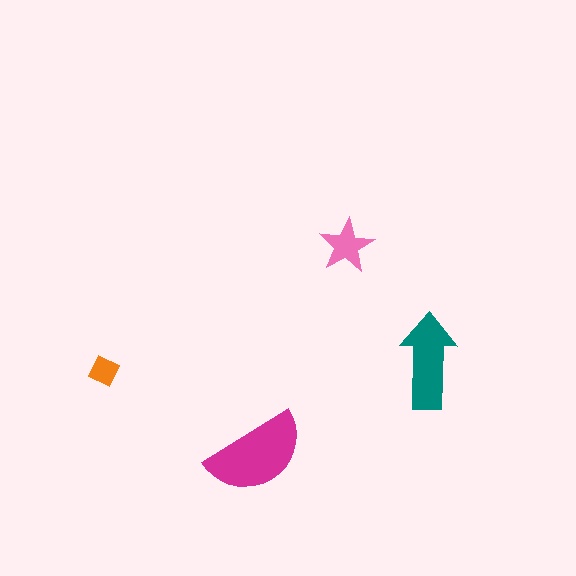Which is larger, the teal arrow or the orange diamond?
The teal arrow.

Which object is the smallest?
The orange diamond.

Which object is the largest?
The magenta semicircle.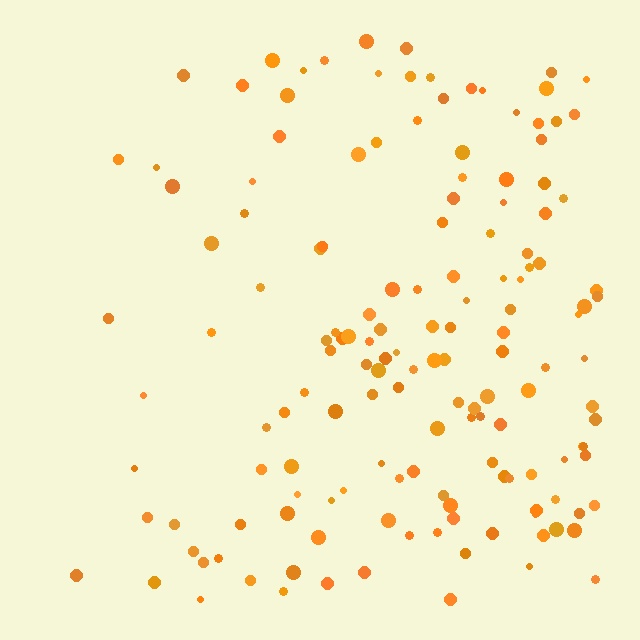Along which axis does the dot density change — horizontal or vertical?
Horizontal.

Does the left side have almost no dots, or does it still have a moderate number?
Still a moderate number, just noticeably fewer than the right.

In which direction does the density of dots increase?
From left to right, with the right side densest.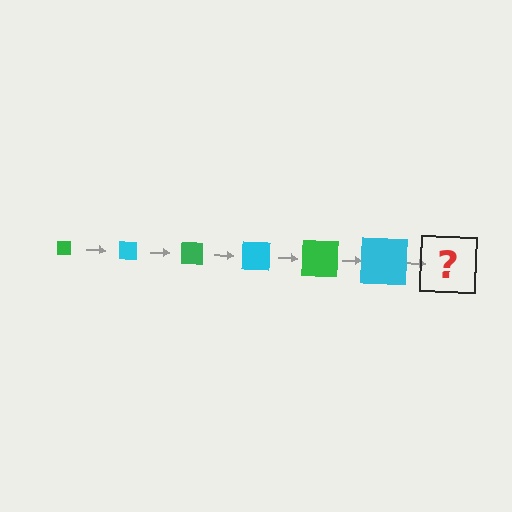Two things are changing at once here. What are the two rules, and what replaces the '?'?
The two rules are that the square grows larger each step and the color cycles through green and cyan. The '?' should be a green square, larger than the previous one.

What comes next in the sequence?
The next element should be a green square, larger than the previous one.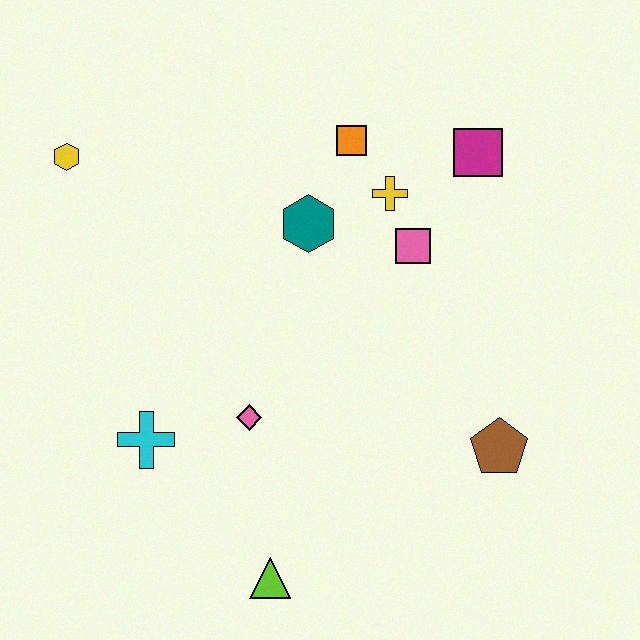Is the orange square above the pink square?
Yes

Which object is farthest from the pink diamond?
The magenta square is farthest from the pink diamond.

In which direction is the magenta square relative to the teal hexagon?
The magenta square is to the right of the teal hexagon.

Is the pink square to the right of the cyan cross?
Yes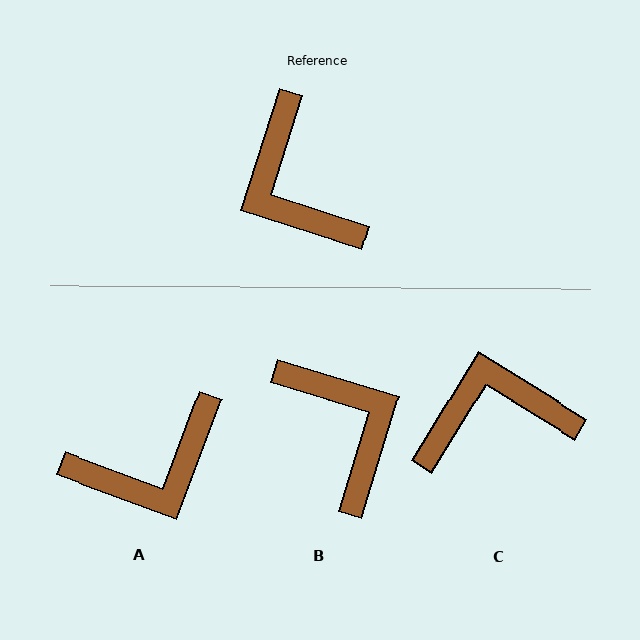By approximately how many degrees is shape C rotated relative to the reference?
Approximately 104 degrees clockwise.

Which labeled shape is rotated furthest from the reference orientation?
B, about 179 degrees away.